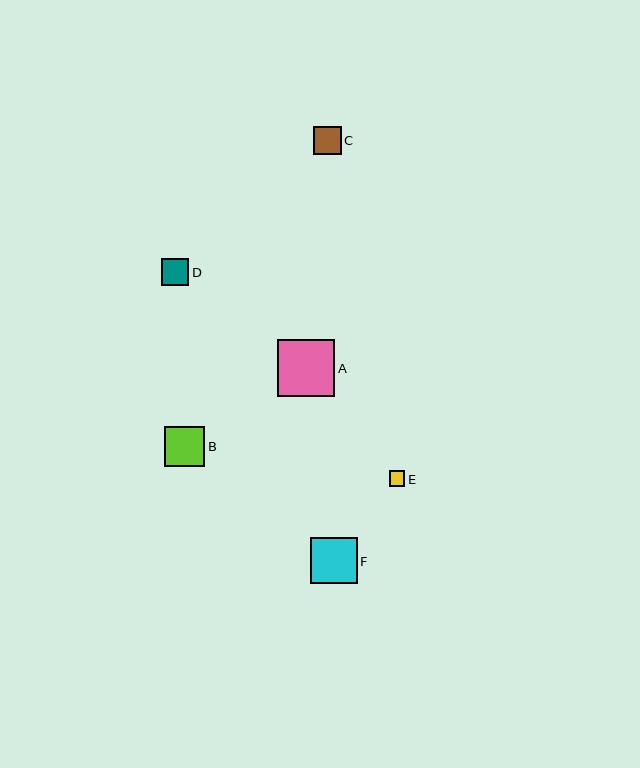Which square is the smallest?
Square E is the smallest with a size of approximately 16 pixels.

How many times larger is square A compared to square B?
Square A is approximately 1.4 times the size of square B.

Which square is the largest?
Square A is the largest with a size of approximately 57 pixels.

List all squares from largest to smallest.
From largest to smallest: A, F, B, C, D, E.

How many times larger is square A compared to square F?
Square A is approximately 1.2 times the size of square F.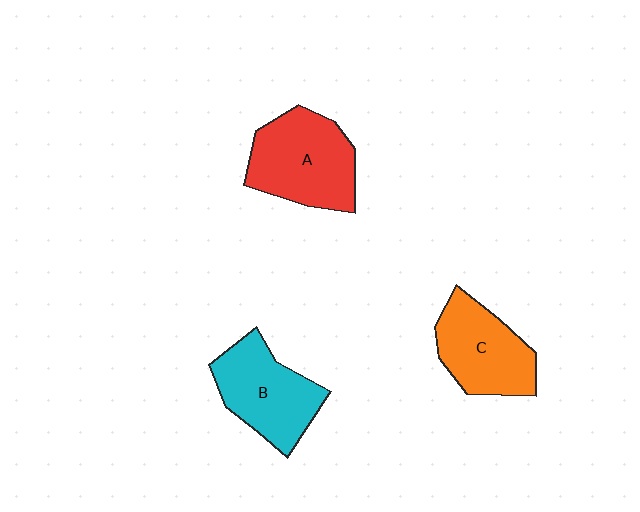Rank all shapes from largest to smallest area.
From largest to smallest: A (red), B (cyan), C (orange).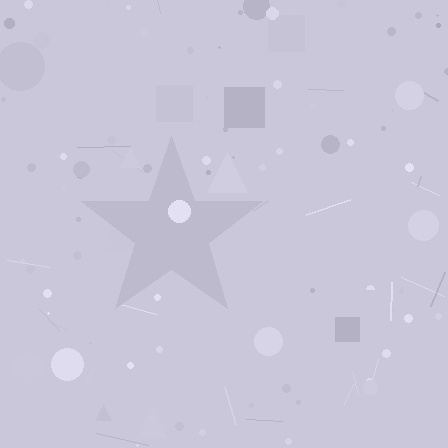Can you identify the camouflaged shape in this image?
The camouflaged shape is a star.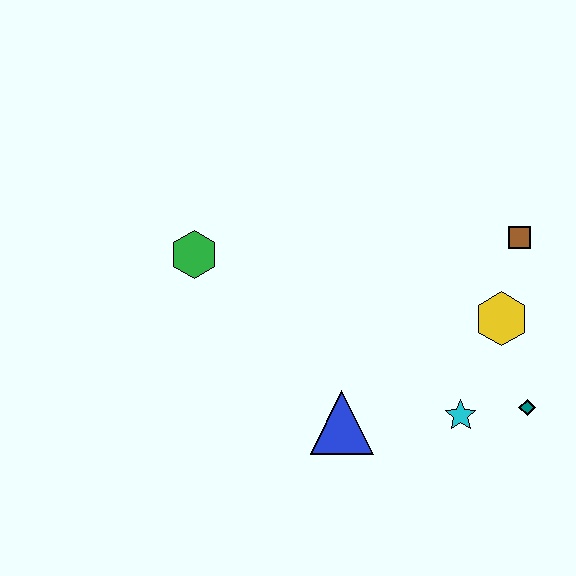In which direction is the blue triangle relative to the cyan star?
The blue triangle is to the left of the cyan star.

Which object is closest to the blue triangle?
The cyan star is closest to the blue triangle.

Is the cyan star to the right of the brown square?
No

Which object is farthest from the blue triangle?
The brown square is farthest from the blue triangle.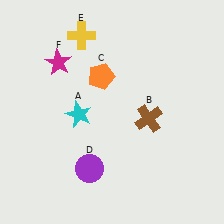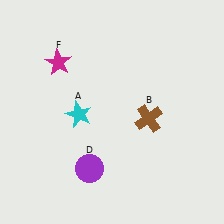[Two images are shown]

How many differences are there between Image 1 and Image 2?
There are 2 differences between the two images.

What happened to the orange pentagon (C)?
The orange pentagon (C) was removed in Image 2. It was in the top-left area of Image 1.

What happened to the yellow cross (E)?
The yellow cross (E) was removed in Image 2. It was in the top-left area of Image 1.